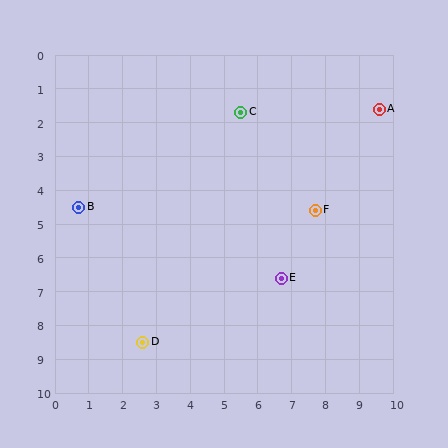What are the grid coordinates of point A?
Point A is at approximately (9.6, 1.6).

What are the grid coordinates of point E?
Point E is at approximately (6.7, 6.6).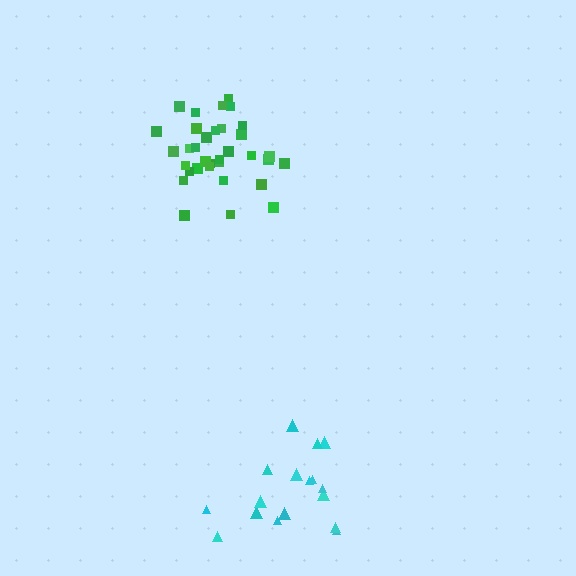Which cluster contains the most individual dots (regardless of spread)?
Green (34).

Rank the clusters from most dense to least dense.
green, cyan.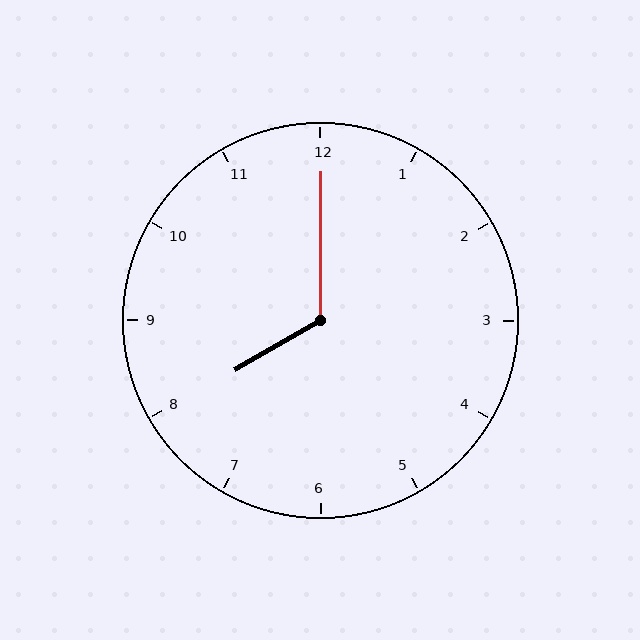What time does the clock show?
8:00.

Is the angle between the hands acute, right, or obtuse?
It is obtuse.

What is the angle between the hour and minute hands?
Approximately 120 degrees.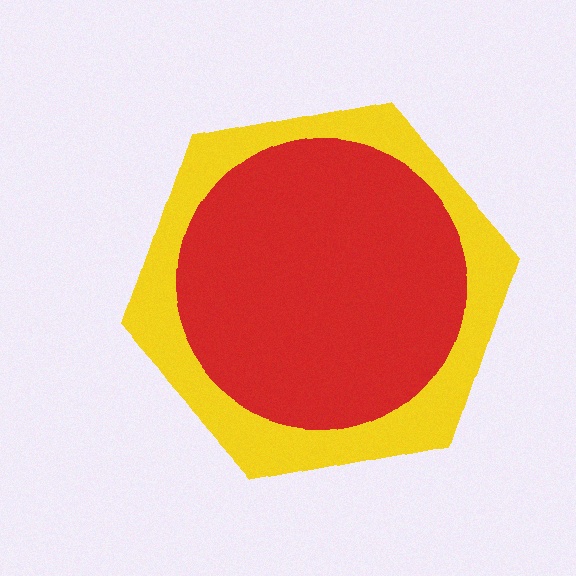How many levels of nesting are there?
2.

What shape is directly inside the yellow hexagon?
The red circle.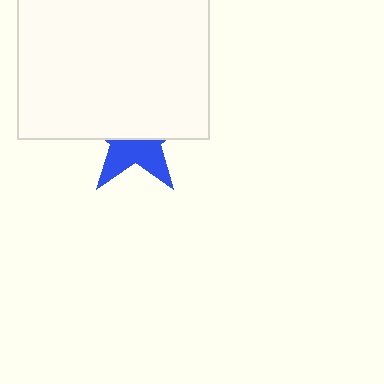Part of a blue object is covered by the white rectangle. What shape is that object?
It is a star.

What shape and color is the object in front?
The object in front is a white rectangle.